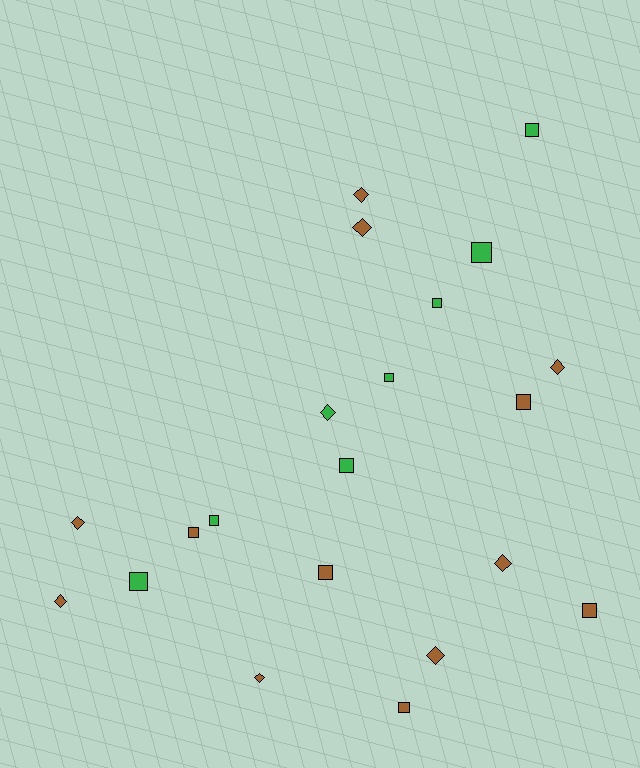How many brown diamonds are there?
There are 8 brown diamonds.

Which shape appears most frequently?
Square, with 12 objects.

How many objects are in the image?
There are 21 objects.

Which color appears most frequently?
Brown, with 13 objects.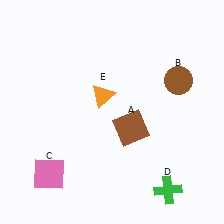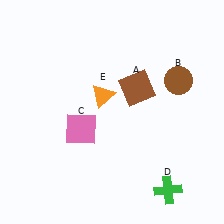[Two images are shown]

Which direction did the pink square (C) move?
The pink square (C) moved up.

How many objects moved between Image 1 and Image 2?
2 objects moved between the two images.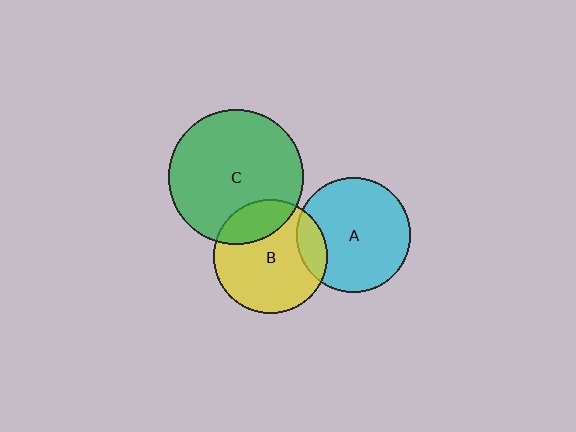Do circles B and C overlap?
Yes.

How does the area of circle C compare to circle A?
Approximately 1.4 times.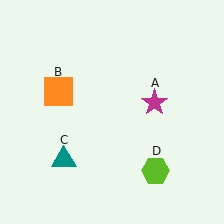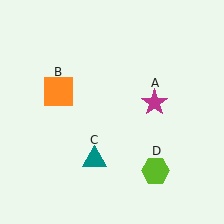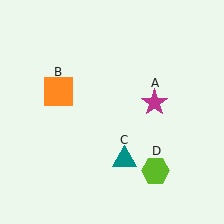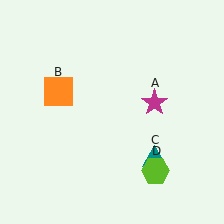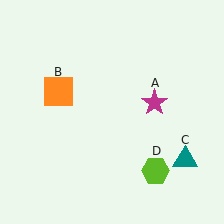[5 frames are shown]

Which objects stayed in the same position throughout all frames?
Magenta star (object A) and orange square (object B) and lime hexagon (object D) remained stationary.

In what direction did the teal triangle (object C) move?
The teal triangle (object C) moved right.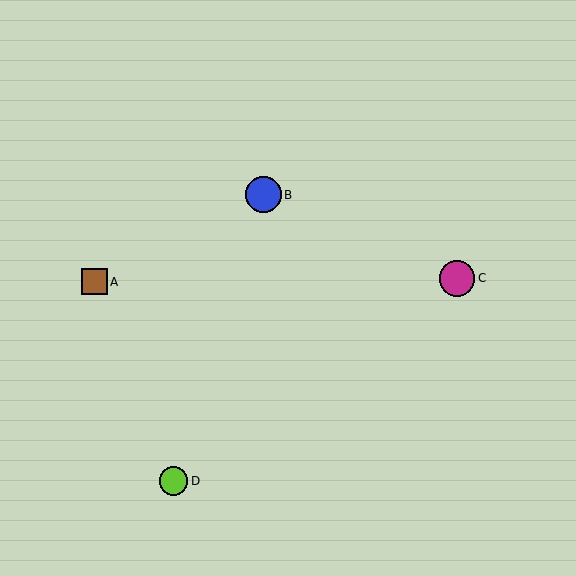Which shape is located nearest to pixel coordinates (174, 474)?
The lime circle (labeled D) at (173, 481) is nearest to that location.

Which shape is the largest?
The magenta circle (labeled C) is the largest.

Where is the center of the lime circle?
The center of the lime circle is at (173, 481).